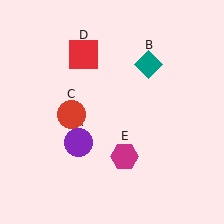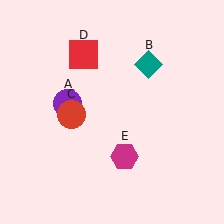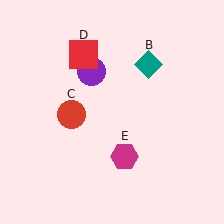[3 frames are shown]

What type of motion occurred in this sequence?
The purple circle (object A) rotated clockwise around the center of the scene.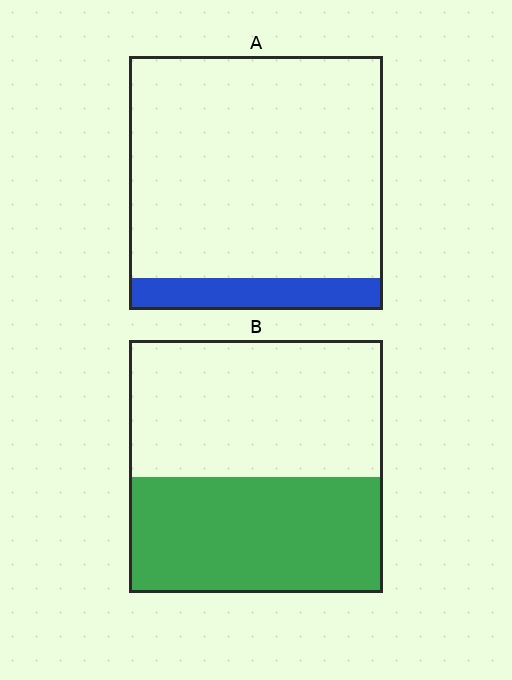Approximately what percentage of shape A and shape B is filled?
A is approximately 15% and B is approximately 45%.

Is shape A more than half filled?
No.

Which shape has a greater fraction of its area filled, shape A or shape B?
Shape B.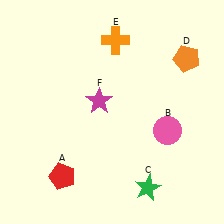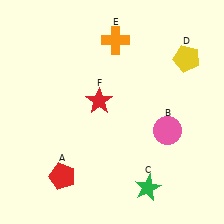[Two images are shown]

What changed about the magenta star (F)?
In Image 1, F is magenta. In Image 2, it changed to red.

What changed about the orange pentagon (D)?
In Image 1, D is orange. In Image 2, it changed to yellow.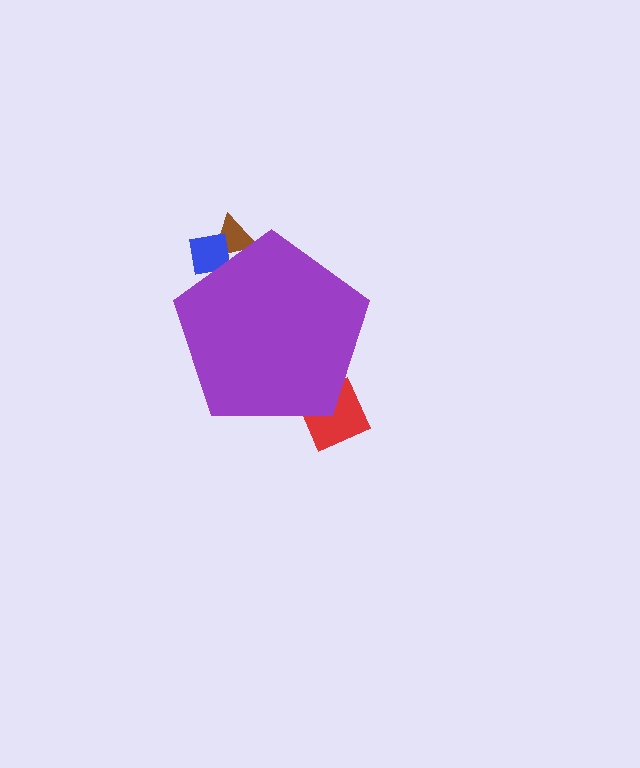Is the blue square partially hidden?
Yes, the blue square is partially hidden behind the purple pentagon.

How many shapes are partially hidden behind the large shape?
3 shapes are partially hidden.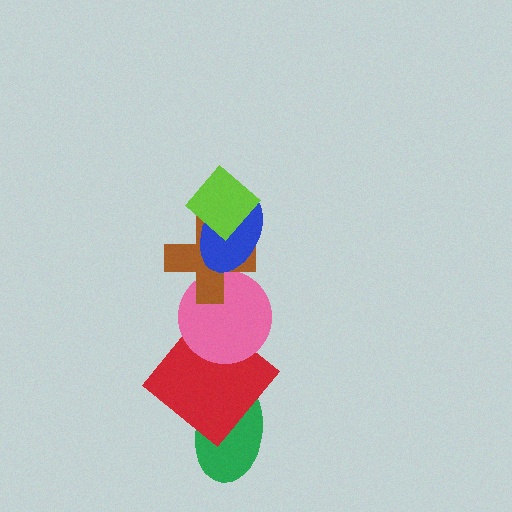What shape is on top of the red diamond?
The pink circle is on top of the red diamond.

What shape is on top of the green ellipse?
The red diamond is on top of the green ellipse.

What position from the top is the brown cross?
The brown cross is 3rd from the top.